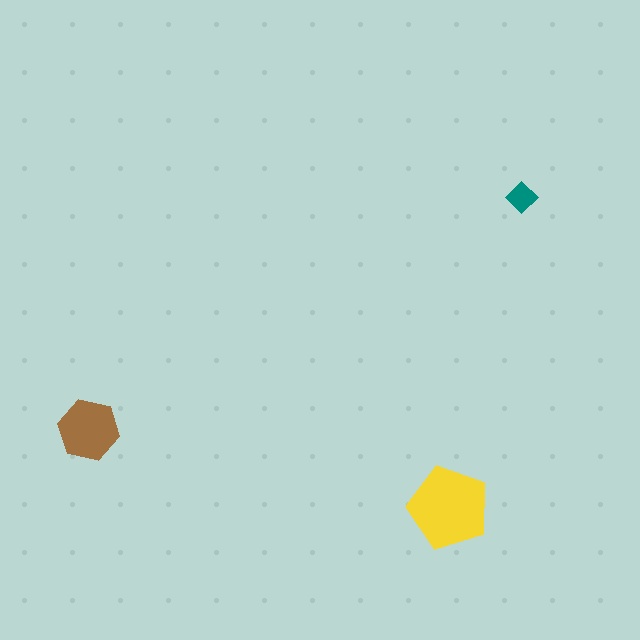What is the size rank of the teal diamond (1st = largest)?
3rd.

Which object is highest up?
The teal diamond is topmost.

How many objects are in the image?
There are 3 objects in the image.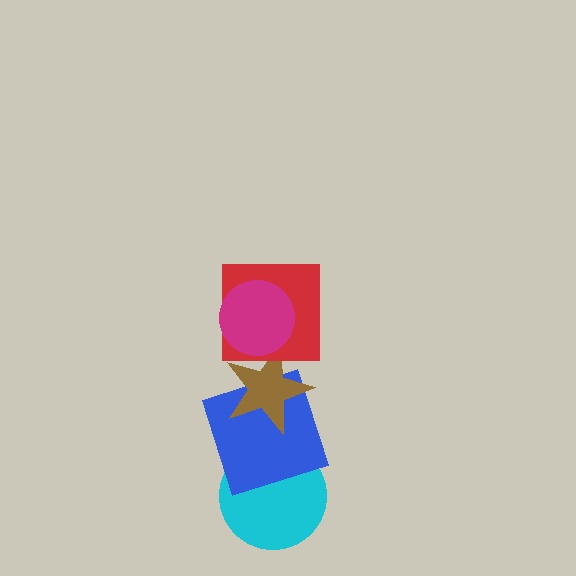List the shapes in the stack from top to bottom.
From top to bottom: the magenta circle, the red square, the brown star, the blue square, the cyan circle.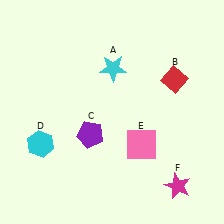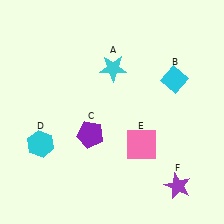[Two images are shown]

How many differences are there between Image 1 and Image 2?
There are 2 differences between the two images.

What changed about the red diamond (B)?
In Image 1, B is red. In Image 2, it changed to cyan.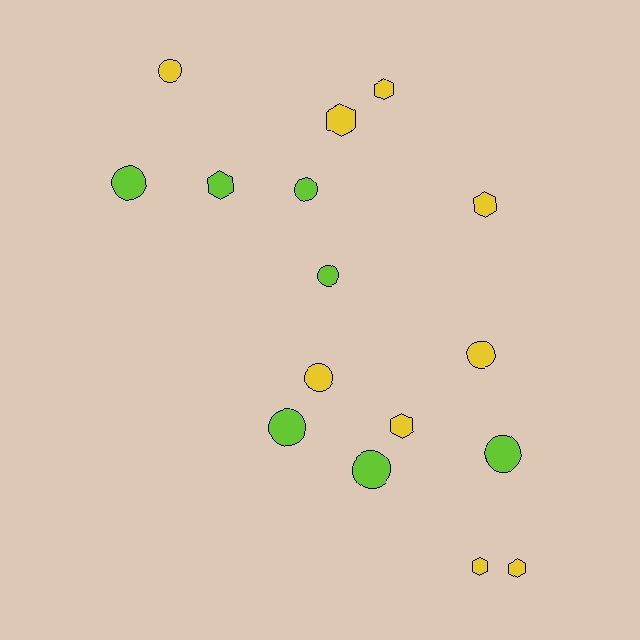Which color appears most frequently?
Yellow, with 9 objects.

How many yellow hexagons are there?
There are 6 yellow hexagons.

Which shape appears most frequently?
Circle, with 9 objects.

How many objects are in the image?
There are 16 objects.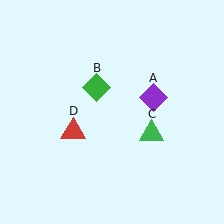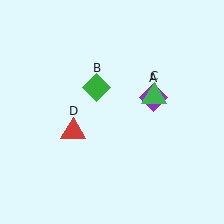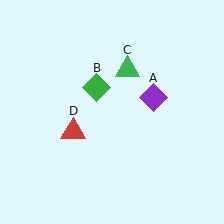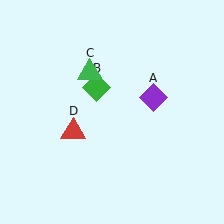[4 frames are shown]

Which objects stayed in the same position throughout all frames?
Purple diamond (object A) and green diamond (object B) and red triangle (object D) remained stationary.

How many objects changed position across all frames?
1 object changed position: green triangle (object C).